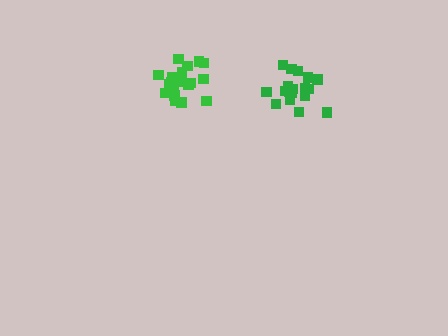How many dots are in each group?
Group 1: 18 dots, Group 2: 19 dots (37 total).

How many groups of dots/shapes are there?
There are 2 groups.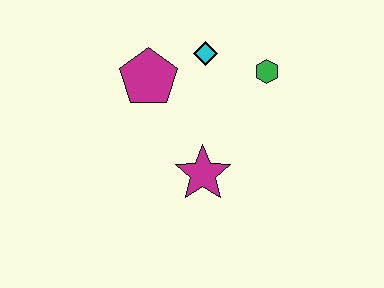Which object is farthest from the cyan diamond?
The magenta star is farthest from the cyan diamond.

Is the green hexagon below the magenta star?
No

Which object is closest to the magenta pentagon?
The cyan diamond is closest to the magenta pentagon.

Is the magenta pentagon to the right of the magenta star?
No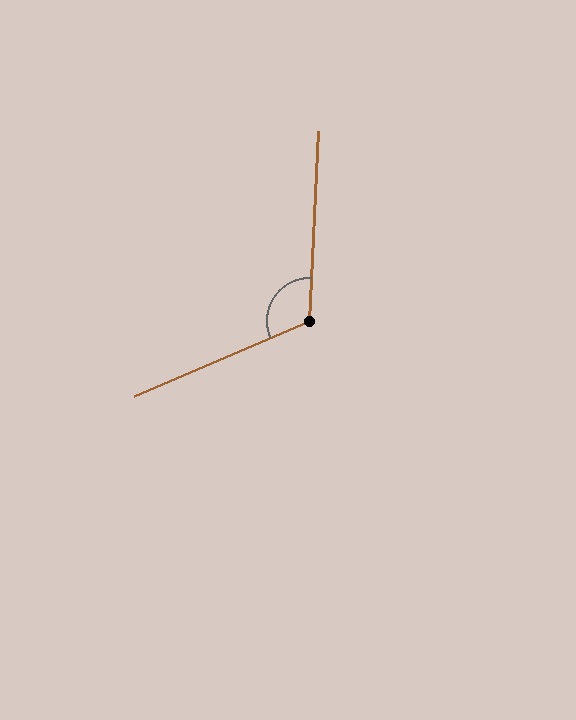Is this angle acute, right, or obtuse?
It is obtuse.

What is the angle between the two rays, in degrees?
Approximately 116 degrees.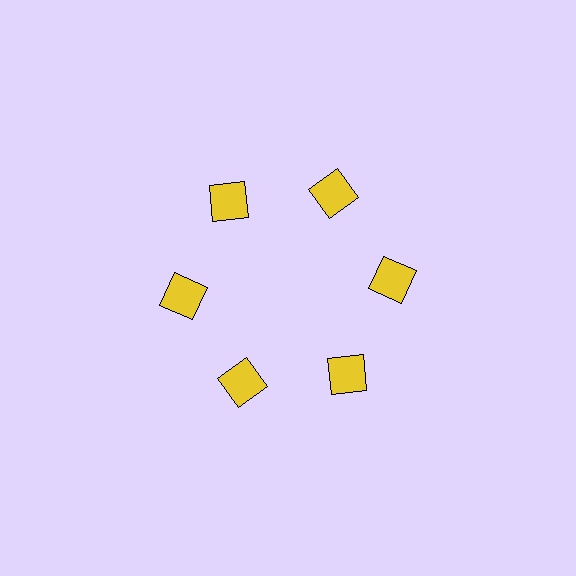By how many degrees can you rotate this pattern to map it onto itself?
The pattern maps onto itself every 60 degrees of rotation.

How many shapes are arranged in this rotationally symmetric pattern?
There are 6 shapes, arranged in 6 groups of 1.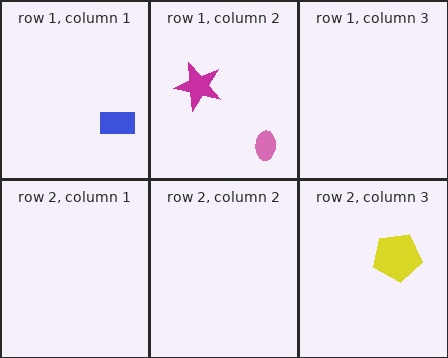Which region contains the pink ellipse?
The row 1, column 2 region.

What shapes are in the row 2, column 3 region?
The yellow pentagon.